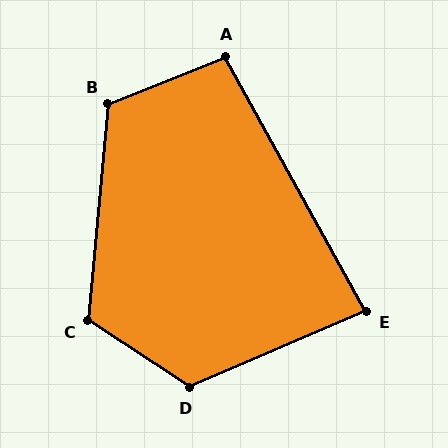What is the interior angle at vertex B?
Approximately 117 degrees (obtuse).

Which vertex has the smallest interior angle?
E, at approximately 84 degrees.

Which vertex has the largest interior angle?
D, at approximately 123 degrees.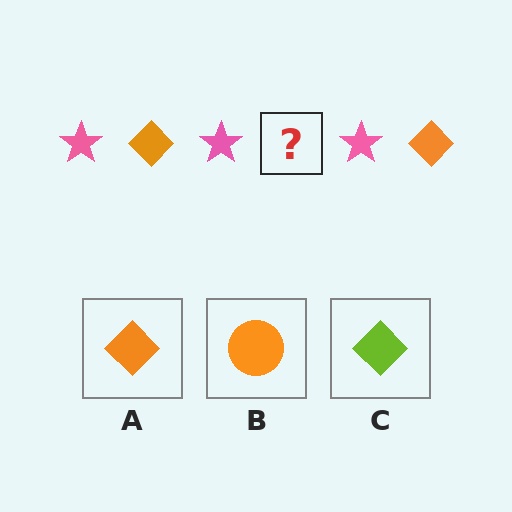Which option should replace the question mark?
Option A.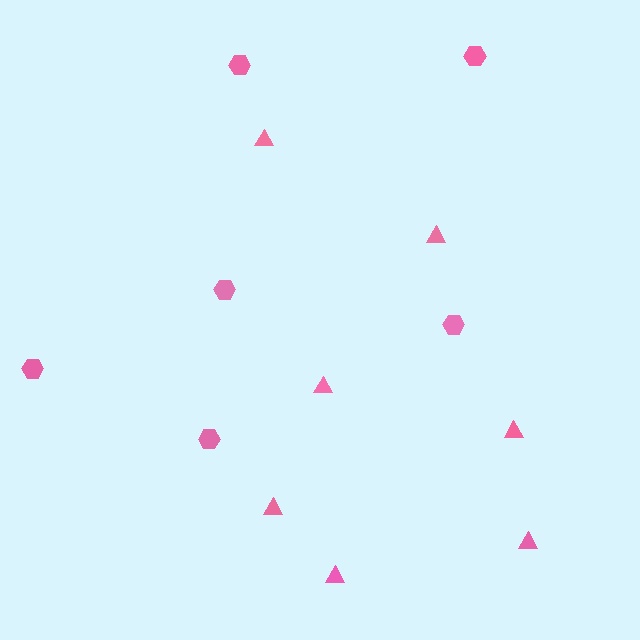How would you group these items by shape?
There are 2 groups: one group of hexagons (6) and one group of triangles (7).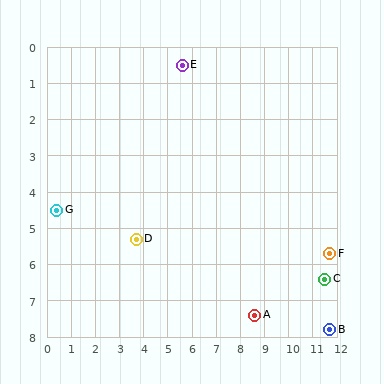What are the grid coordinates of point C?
Point C is at approximately (11.5, 6.4).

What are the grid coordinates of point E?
Point E is at approximately (5.6, 0.5).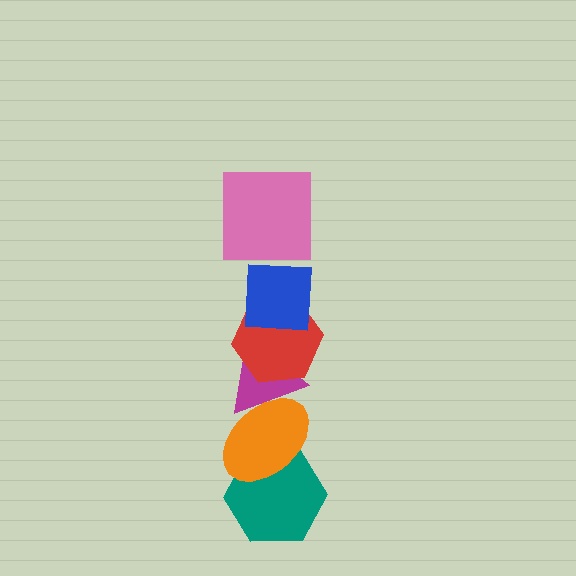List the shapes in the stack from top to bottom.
From top to bottom: the pink square, the blue square, the red hexagon, the magenta triangle, the orange ellipse, the teal hexagon.